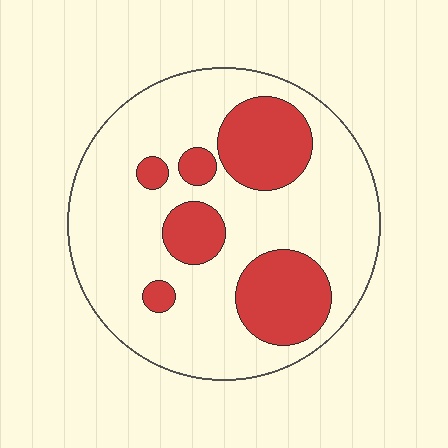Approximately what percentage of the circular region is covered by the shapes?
Approximately 25%.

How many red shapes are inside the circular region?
6.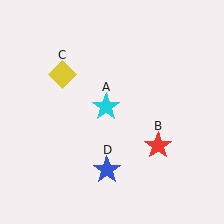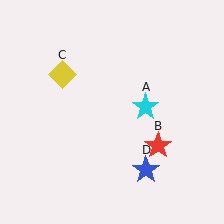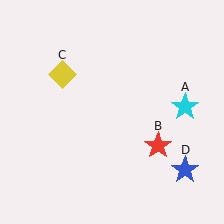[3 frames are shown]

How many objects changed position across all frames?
2 objects changed position: cyan star (object A), blue star (object D).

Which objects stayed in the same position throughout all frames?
Red star (object B) and yellow diamond (object C) remained stationary.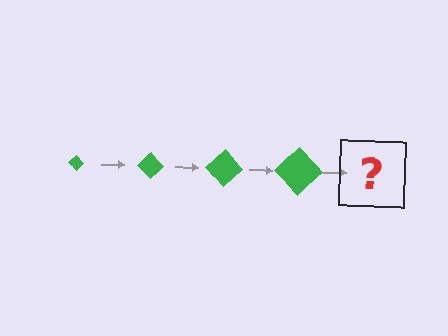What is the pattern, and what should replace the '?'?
The pattern is that the diamond gets progressively larger each step. The '?' should be a green diamond, larger than the previous one.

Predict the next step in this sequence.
The next step is a green diamond, larger than the previous one.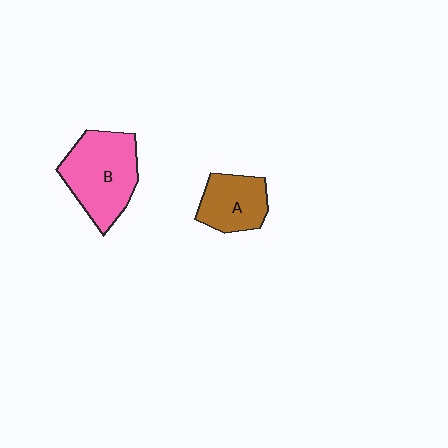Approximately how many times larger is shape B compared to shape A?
Approximately 1.6 times.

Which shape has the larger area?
Shape B (pink).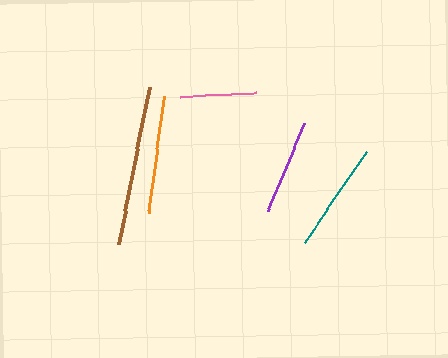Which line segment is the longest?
The brown line is the longest at approximately 160 pixels.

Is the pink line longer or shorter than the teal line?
The teal line is longer than the pink line.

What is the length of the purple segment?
The purple segment is approximately 96 pixels long.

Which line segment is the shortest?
The pink line is the shortest at approximately 77 pixels.